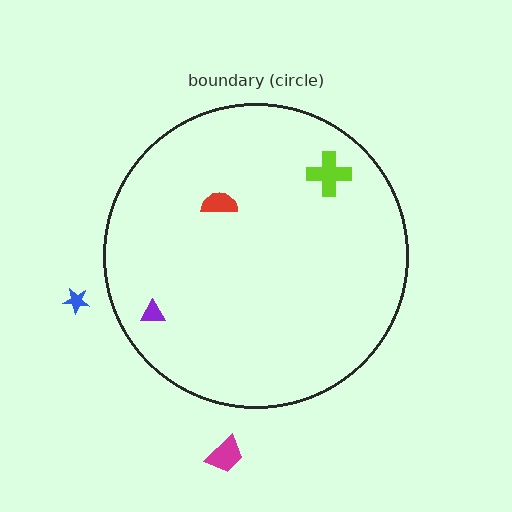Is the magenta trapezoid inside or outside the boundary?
Outside.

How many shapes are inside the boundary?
3 inside, 2 outside.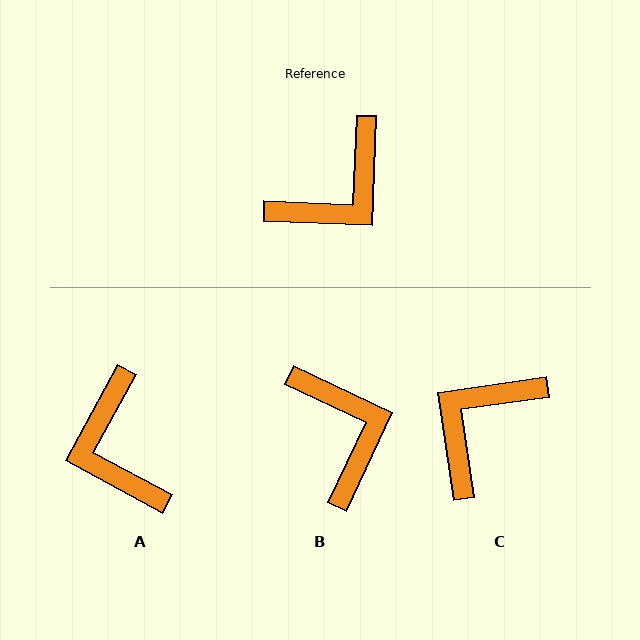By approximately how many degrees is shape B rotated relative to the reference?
Approximately 67 degrees counter-clockwise.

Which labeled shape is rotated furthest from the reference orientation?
C, about 170 degrees away.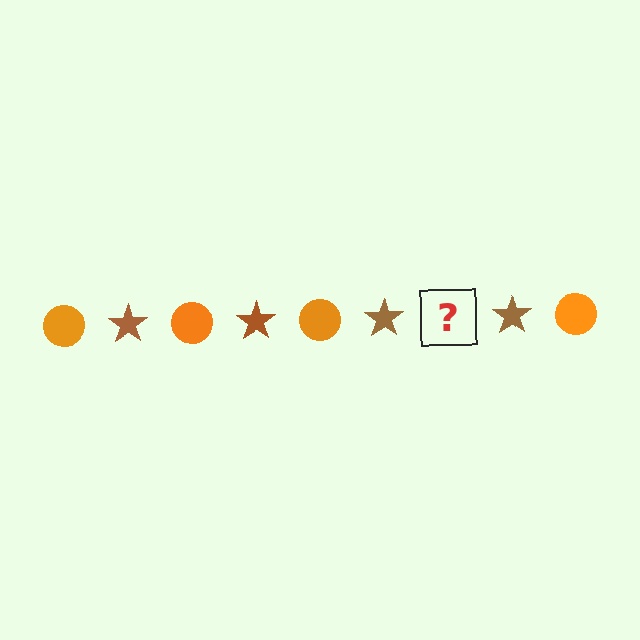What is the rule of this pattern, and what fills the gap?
The rule is that the pattern alternates between orange circle and brown star. The gap should be filled with an orange circle.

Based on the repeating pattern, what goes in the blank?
The blank should be an orange circle.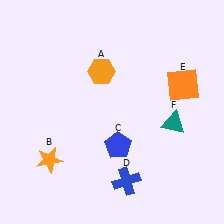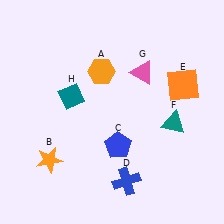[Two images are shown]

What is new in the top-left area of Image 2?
A teal diamond (H) was added in the top-left area of Image 2.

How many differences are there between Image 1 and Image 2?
There are 2 differences between the two images.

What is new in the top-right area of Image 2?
A pink triangle (G) was added in the top-right area of Image 2.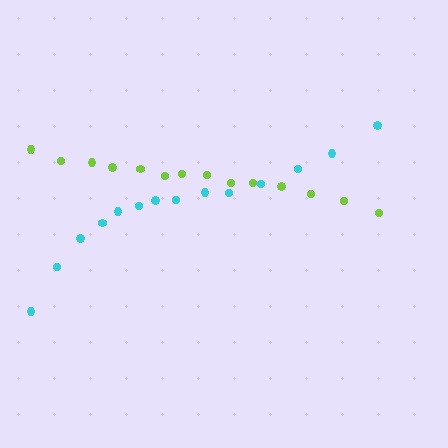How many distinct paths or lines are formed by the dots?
There are 2 distinct paths.